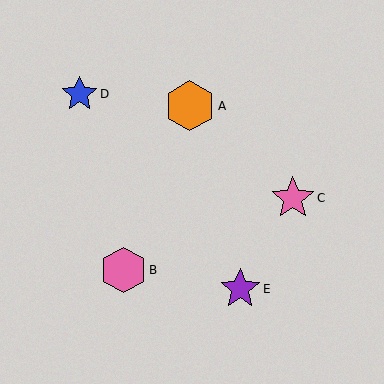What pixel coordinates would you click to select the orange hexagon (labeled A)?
Click at (190, 106) to select the orange hexagon A.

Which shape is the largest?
The orange hexagon (labeled A) is the largest.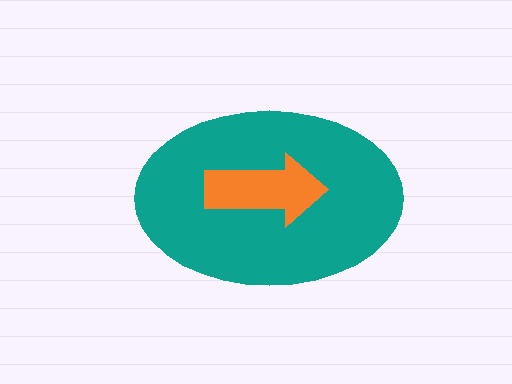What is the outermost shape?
The teal ellipse.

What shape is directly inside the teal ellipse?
The orange arrow.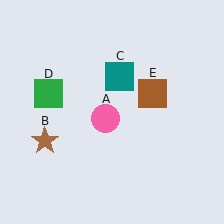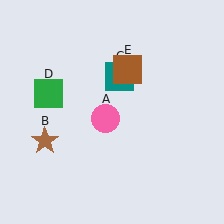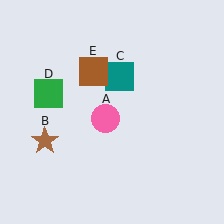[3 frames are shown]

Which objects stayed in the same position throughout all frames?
Pink circle (object A) and brown star (object B) and teal square (object C) and green square (object D) remained stationary.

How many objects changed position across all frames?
1 object changed position: brown square (object E).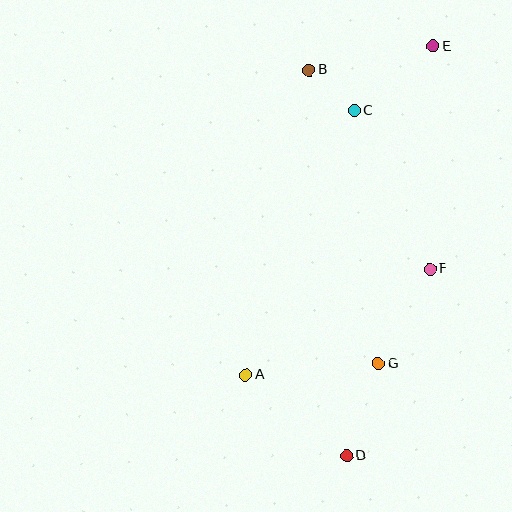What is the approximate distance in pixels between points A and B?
The distance between A and B is approximately 312 pixels.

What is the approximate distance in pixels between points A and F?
The distance between A and F is approximately 212 pixels.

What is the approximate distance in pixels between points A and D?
The distance between A and D is approximately 129 pixels.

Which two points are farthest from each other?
Points D and E are farthest from each other.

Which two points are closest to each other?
Points B and C are closest to each other.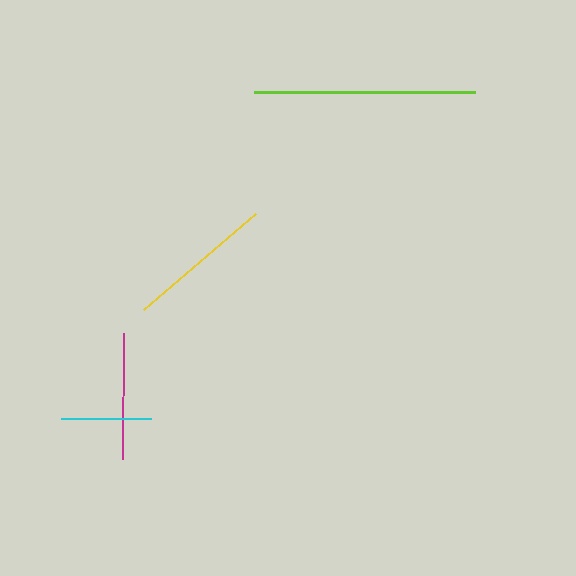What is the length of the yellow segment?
The yellow segment is approximately 147 pixels long.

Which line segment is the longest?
The lime line is the longest at approximately 220 pixels.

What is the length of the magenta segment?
The magenta segment is approximately 127 pixels long.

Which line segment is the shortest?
The cyan line is the shortest at approximately 90 pixels.